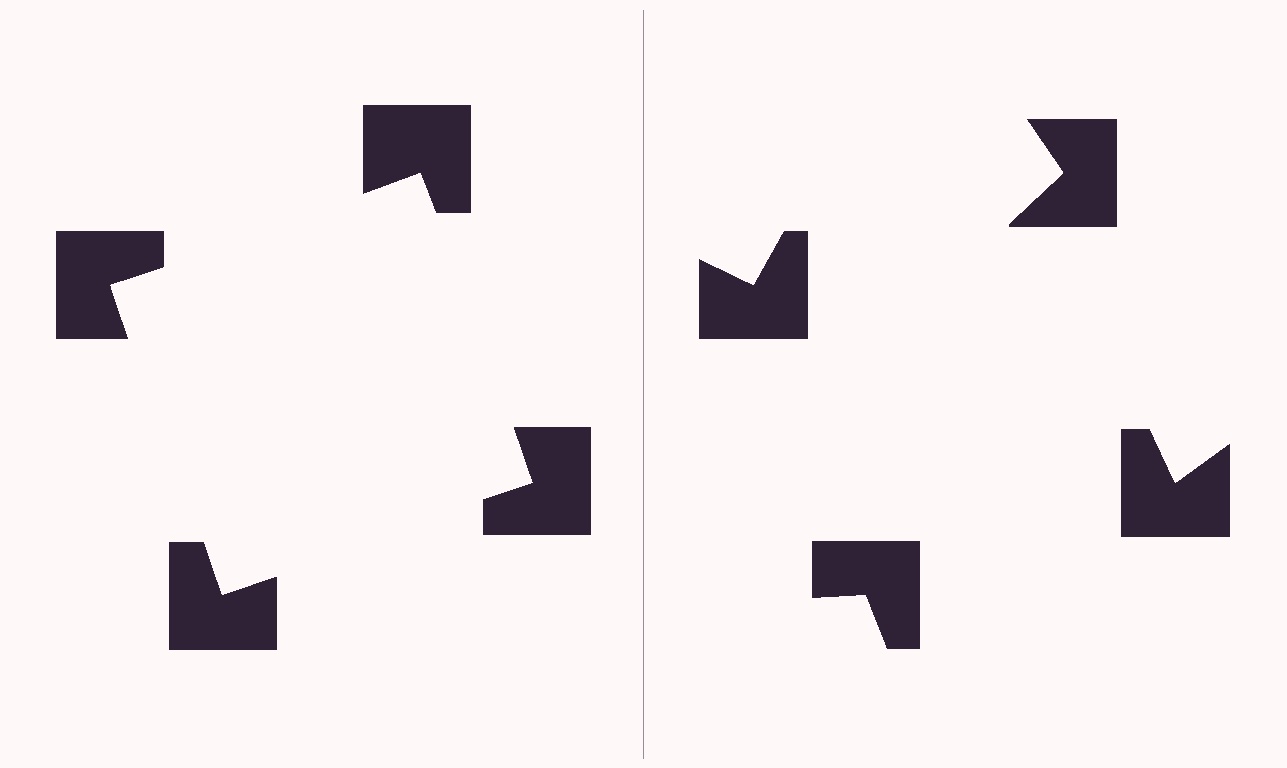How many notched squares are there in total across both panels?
8 — 4 on each side.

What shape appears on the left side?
An illusory square.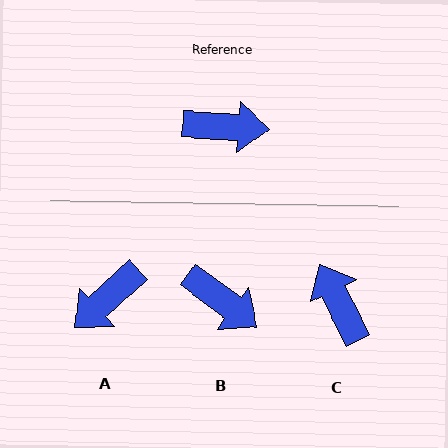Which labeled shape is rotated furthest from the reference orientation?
A, about 135 degrees away.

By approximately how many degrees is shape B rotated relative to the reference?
Approximately 34 degrees clockwise.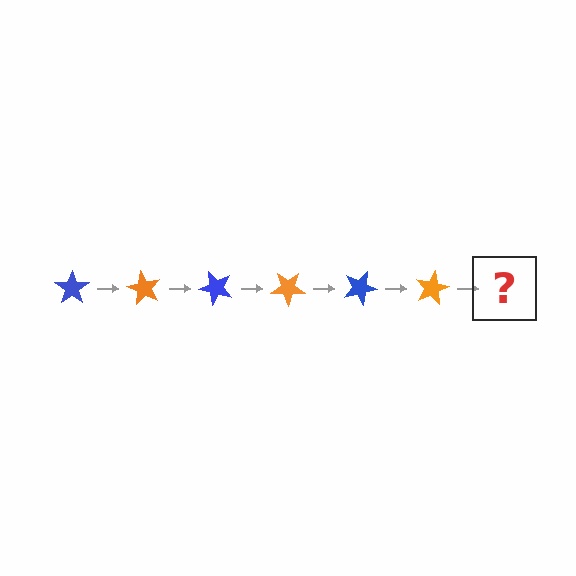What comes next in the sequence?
The next element should be a blue star, rotated 360 degrees from the start.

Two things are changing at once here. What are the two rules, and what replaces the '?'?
The two rules are that it rotates 60 degrees each step and the color cycles through blue and orange. The '?' should be a blue star, rotated 360 degrees from the start.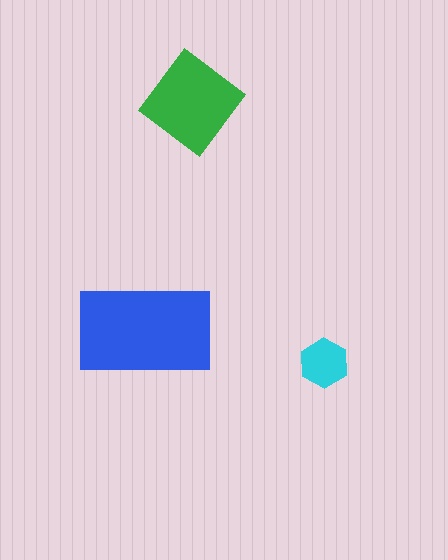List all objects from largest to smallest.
The blue rectangle, the green diamond, the cyan hexagon.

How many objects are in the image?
There are 3 objects in the image.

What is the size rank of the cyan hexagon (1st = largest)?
3rd.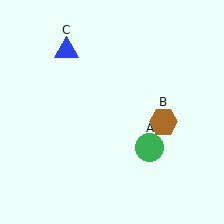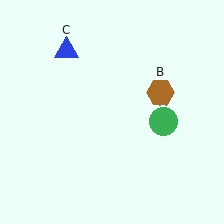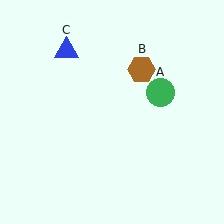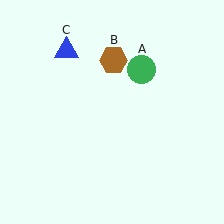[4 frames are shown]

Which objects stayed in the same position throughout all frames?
Blue triangle (object C) remained stationary.